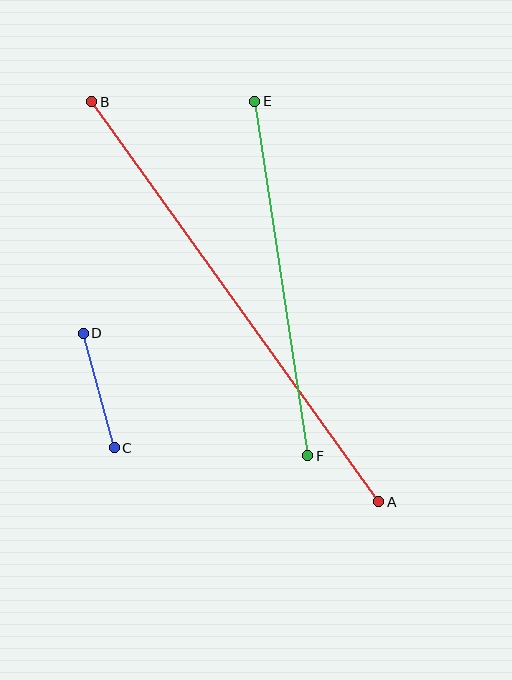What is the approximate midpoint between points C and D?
The midpoint is at approximately (99, 391) pixels.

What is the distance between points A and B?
The distance is approximately 492 pixels.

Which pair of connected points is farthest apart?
Points A and B are farthest apart.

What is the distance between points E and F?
The distance is approximately 358 pixels.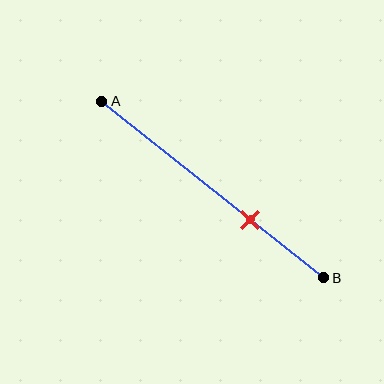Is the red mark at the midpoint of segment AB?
No, the mark is at about 65% from A, not at the 50% midpoint.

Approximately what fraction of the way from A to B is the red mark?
The red mark is approximately 65% of the way from A to B.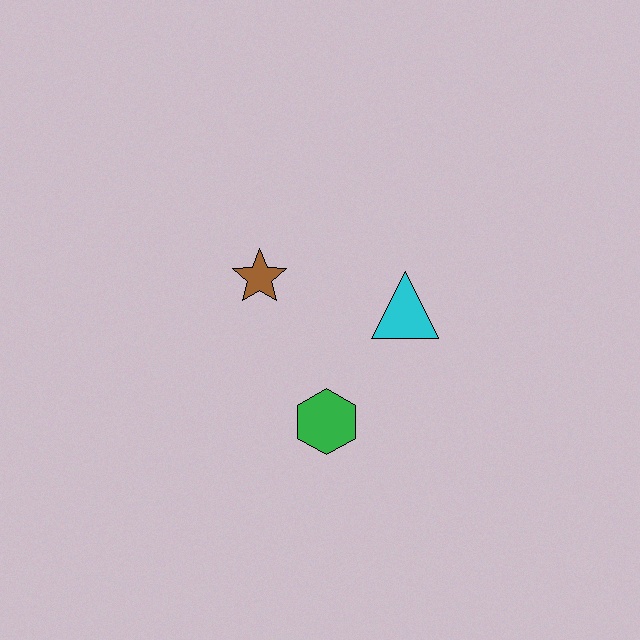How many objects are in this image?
There are 3 objects.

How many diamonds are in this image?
There are no diamonds.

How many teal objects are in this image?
There are no teal objects.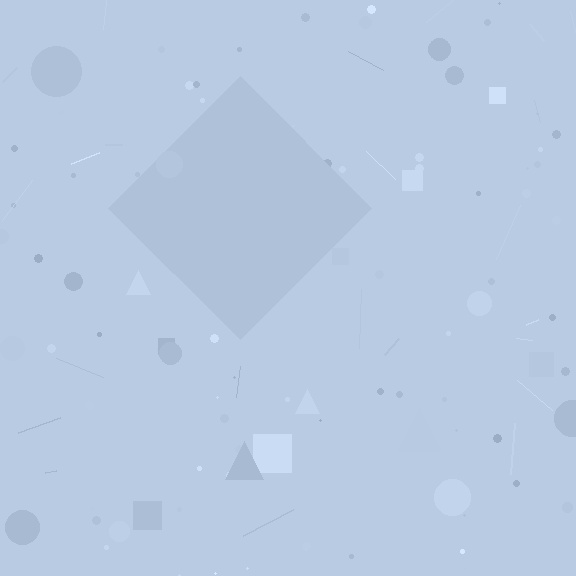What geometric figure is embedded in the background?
A diamond is embedded in the background.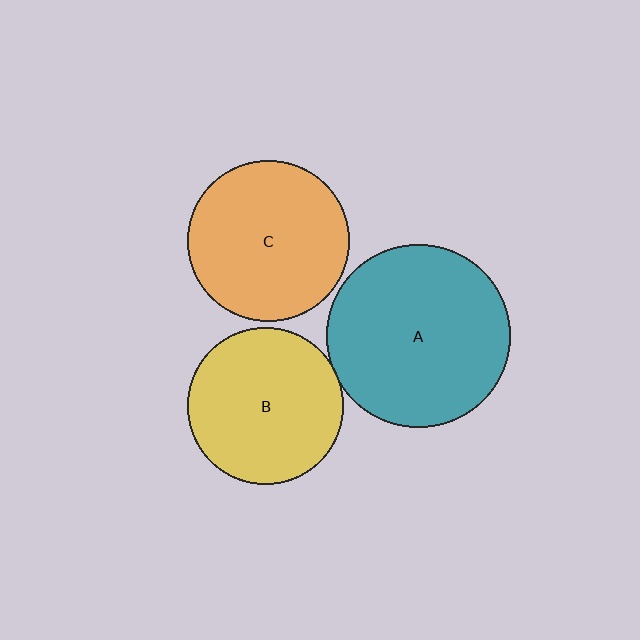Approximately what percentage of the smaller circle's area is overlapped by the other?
Approximately 5%.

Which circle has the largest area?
Circle A (teal).